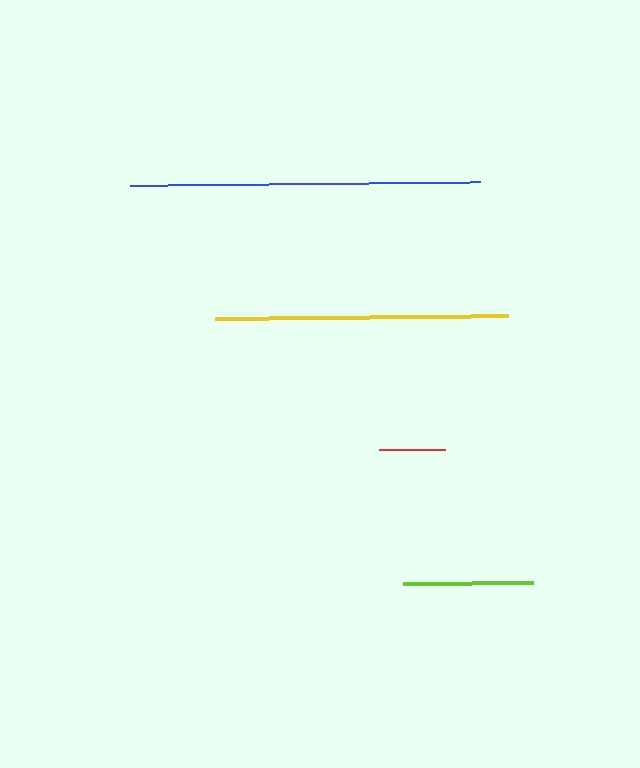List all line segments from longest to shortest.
From longest to shortest: blue, yellow, lime, red.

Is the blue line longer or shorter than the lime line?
The blue line is longer than the lime line.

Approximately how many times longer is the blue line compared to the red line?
The blue line is approximately 5.3 times the length of the red line.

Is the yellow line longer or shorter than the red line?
The yellow line is longer than the red line.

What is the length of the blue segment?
The blue segment is approximately 350 pixels long.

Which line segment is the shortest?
The red line is the shortest at approximately 66 pixels.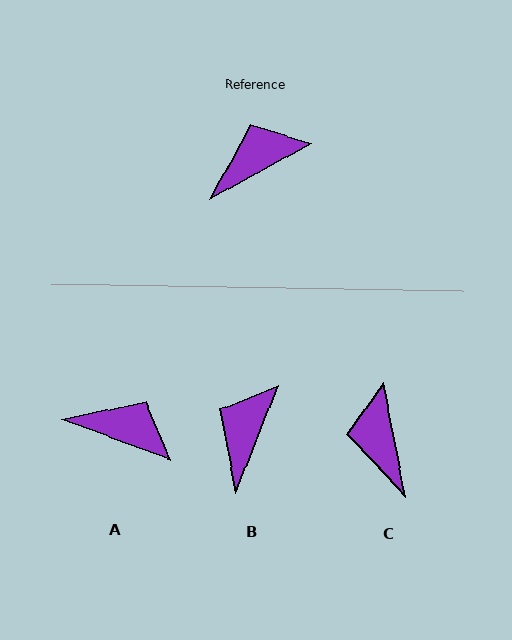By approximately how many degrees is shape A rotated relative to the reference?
Approximately 50 degrees clockwise.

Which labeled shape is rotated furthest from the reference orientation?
C, about 71 degrees away.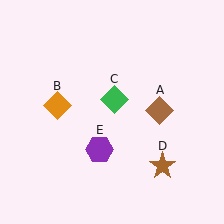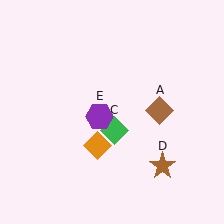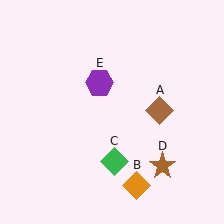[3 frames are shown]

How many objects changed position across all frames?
3 objects changed position: orange diamond (object B), green diamond (object C), purple hexagon (object E).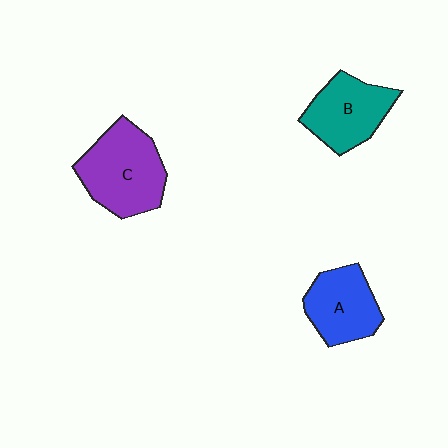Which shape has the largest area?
Shape C (purple).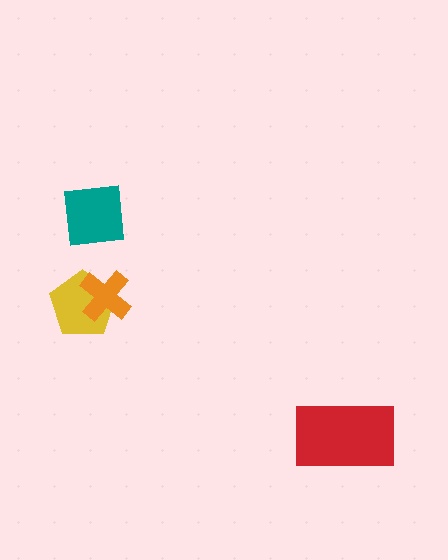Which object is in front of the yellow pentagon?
The orange cross is in front of the yellow pentagon.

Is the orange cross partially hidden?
No, no other shape covers it.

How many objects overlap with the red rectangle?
0 objects overlap with the red rectangle.